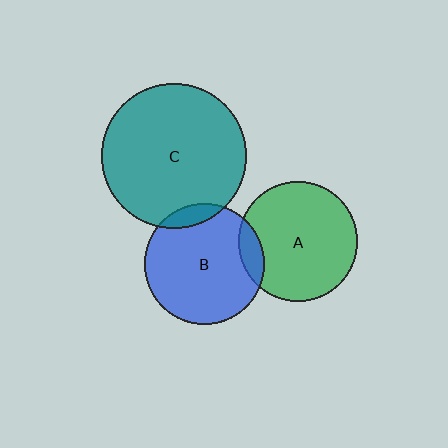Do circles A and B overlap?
Yes.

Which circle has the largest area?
Circle C (teal).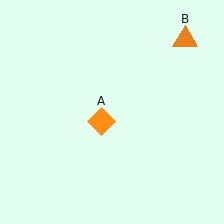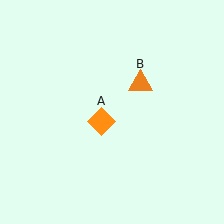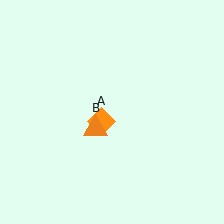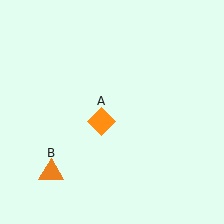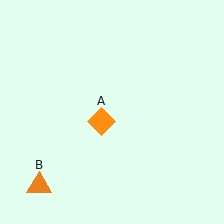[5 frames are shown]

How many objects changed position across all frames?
1 object changed position: orange triangle (object B).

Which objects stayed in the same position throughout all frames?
Orange diamond (object A) remained stationary.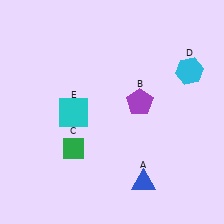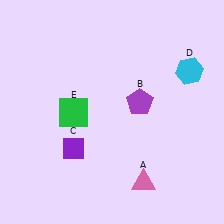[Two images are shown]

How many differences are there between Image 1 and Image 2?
There are 3 differences between the two images.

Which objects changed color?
A changed from blue to pink. C changed from green to purple. E changed from cyan to green.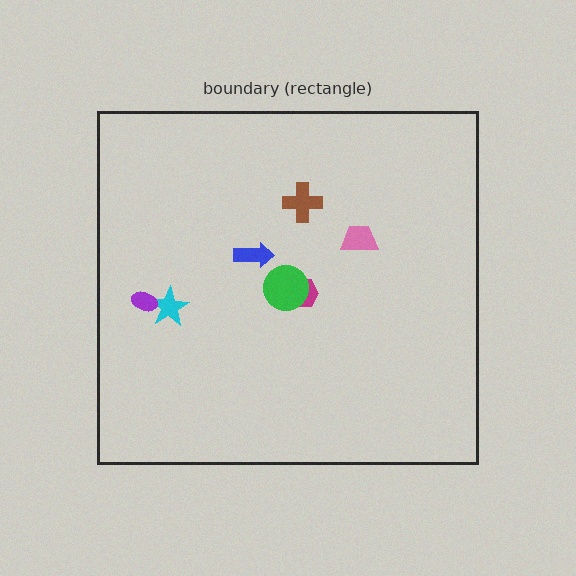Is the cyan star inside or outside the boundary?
Inside.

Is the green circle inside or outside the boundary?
Inside.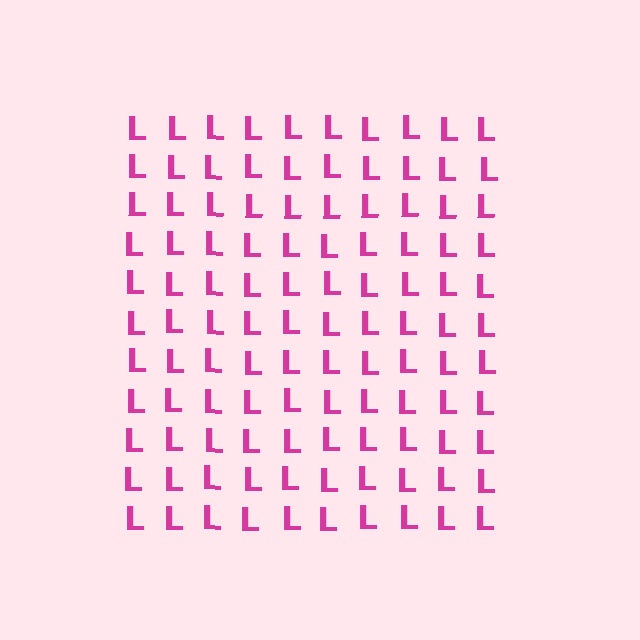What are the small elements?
The small elements are letter L's.